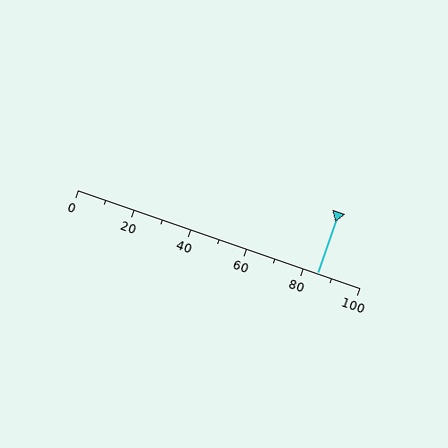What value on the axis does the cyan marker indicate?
The marker indicates approximately 85.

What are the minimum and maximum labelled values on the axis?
The axis runs from 0 to 100.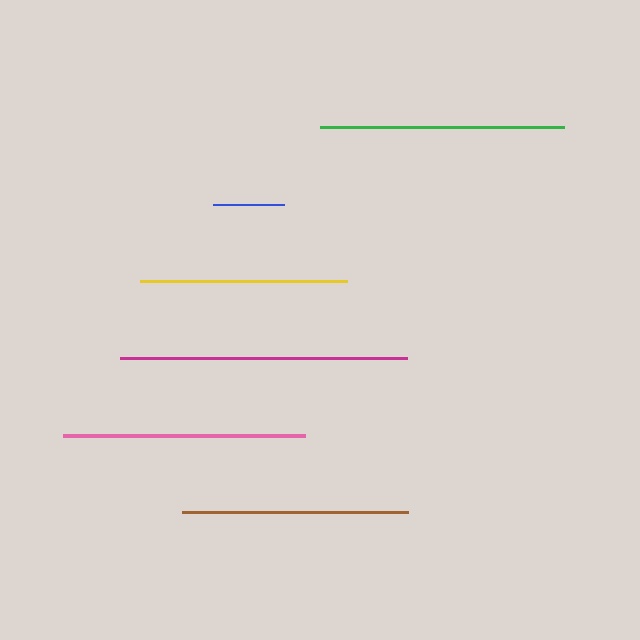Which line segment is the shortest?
The blue line is the shortest at approximately 71 pixels.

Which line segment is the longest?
The magenta line is the longest at approximately 286 pixels.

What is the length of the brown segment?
The brown segment is approximately 226 pixels long.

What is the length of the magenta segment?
The magenta segment is approximately 286 pixels long.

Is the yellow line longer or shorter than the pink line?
The pink line is longer than the yellow line.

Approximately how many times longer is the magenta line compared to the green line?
The magenta line is approximately 1.2 times the length of the green line.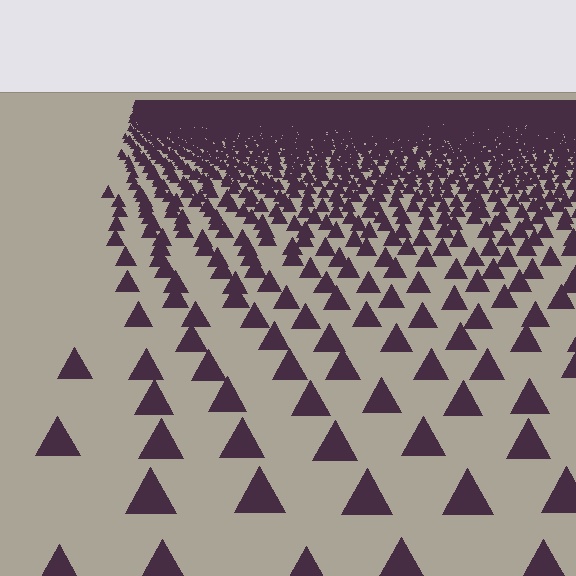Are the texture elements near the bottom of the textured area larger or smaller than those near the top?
Larger. Near the bottom, elements are closer to the viewer and appear at a bigger on-screen size.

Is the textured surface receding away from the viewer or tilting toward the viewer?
The surface is receding away from the viewer. Texture elements get smaller and denser toward the top.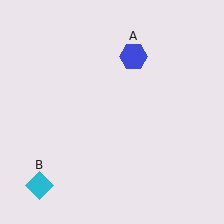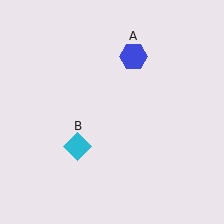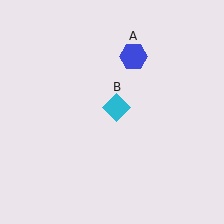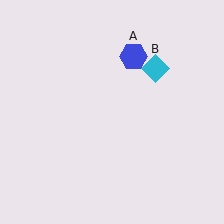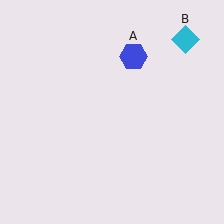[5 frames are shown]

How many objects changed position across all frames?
1 object changed position: cyan diamond (object B).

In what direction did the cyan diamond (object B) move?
The cyan diamond (object B) moved up and to the right.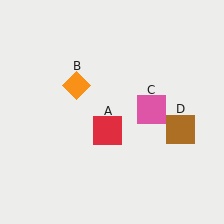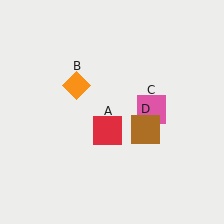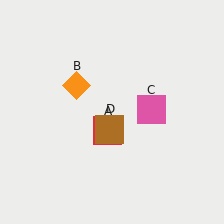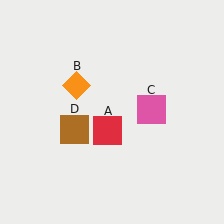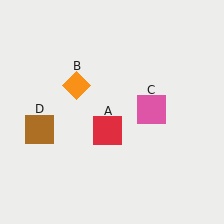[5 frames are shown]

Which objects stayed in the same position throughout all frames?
Red square (object A) and orange diamond (object B) and pink square (object C) remained stationary.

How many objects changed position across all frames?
1 object changed position: brown square (object D).